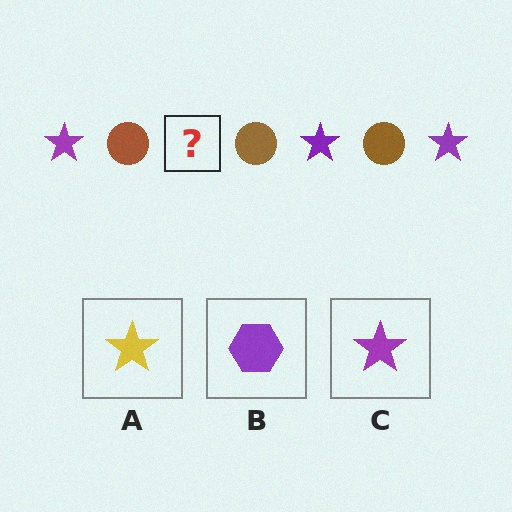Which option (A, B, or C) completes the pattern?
C.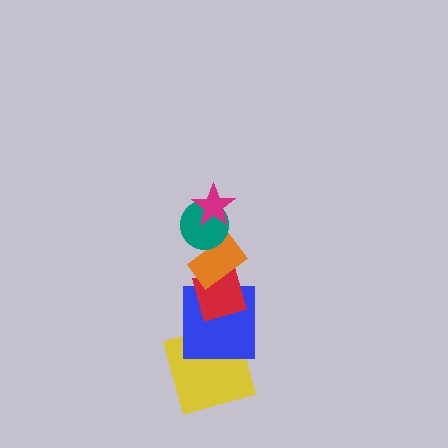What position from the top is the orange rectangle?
The orange rectangle is 3rd from the top.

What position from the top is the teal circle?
The teal circle is 2nd from the top.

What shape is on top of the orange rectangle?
The teal circle is on top of the orange rectangle.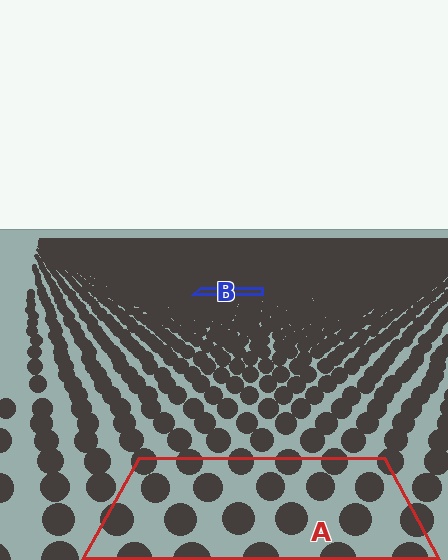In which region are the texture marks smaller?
The texture marks are smaller in region B, because it is farther away.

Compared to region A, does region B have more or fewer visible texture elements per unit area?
Region B has more texture elements per unit area — they are packed more densely because it is farther away.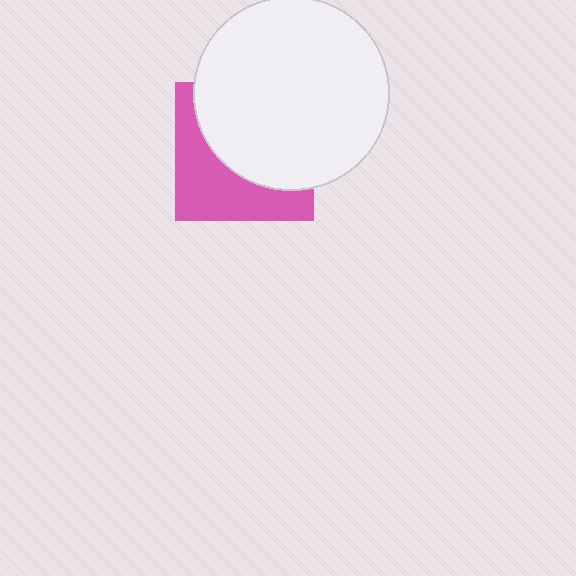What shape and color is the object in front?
The object in front is a white circle.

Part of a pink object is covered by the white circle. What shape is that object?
It is a square.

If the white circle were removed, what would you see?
You would see the complete pink square.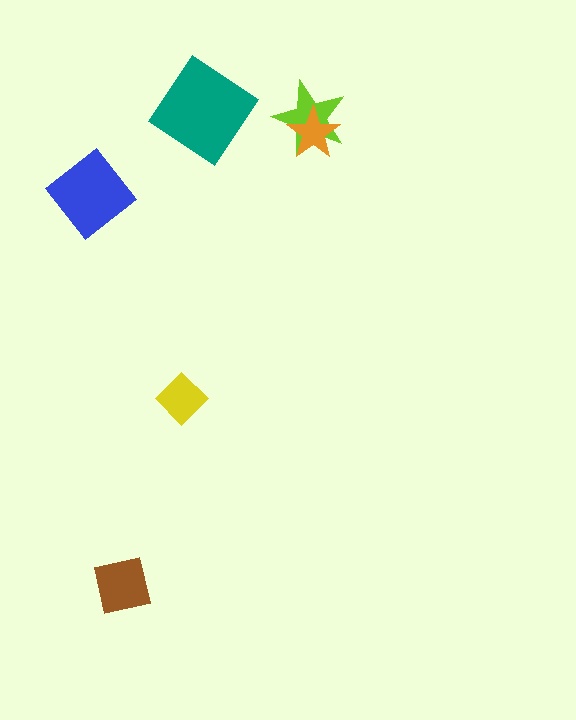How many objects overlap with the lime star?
1 object overlaps with the lime star.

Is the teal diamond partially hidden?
No, no other shape covers it.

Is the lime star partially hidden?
Yes, it is partially covered by another shape.